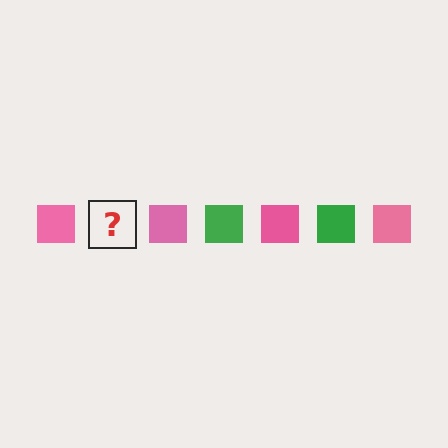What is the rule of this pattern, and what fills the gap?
The rule is that the pattern cycles through pink, green squares. The gap should be filled with a green square.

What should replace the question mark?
The question mark should be replaced with a green square.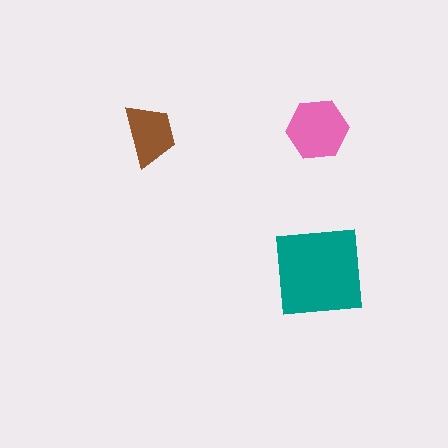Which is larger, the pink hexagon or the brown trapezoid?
The pink hexagon.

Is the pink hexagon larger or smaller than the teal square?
Smaller.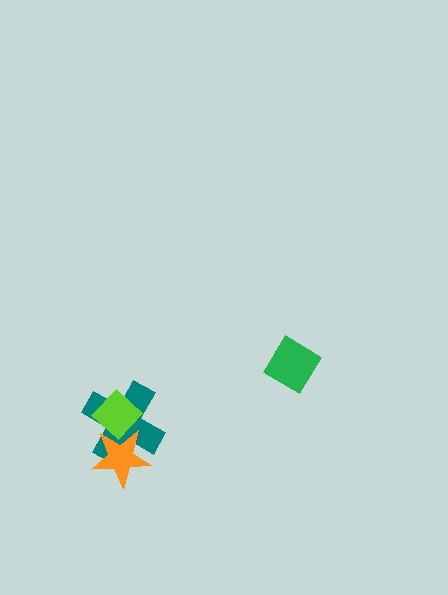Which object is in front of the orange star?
The lime diamond is in front of the orange star.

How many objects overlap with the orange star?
2 objects overlap with the orange star.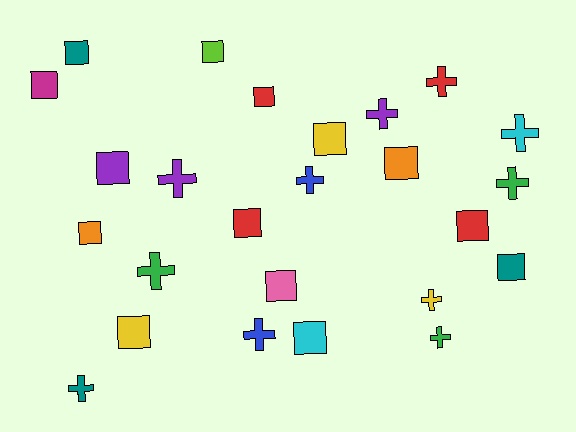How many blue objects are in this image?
There are 2 blue objects.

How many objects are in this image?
There are 25 objects.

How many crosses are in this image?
There are 11 crosses.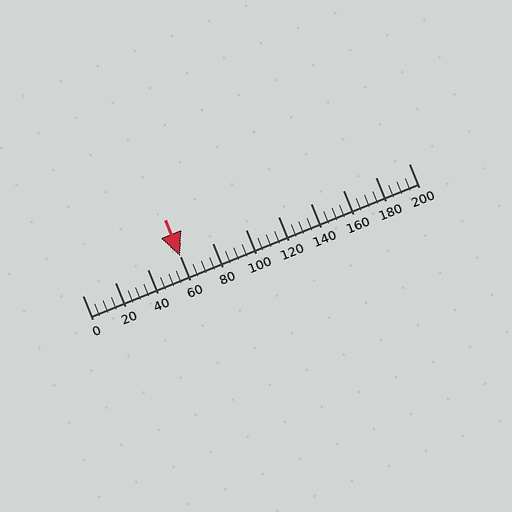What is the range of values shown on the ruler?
The ruler shows values from 0 to 200.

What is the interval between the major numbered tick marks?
The major tick marks are spaced 20 units apart.